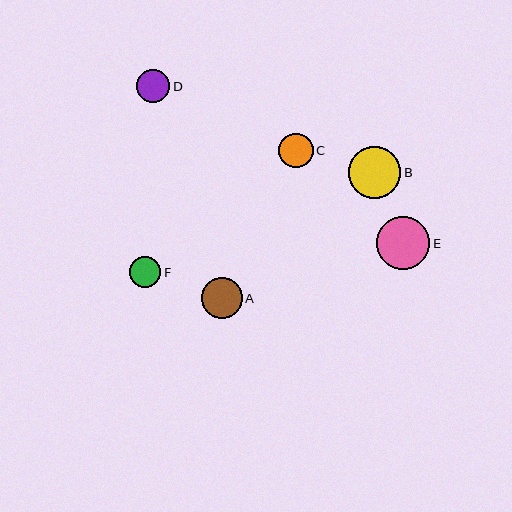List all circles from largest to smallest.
From largest to smallest: E, B, A, C, D, F.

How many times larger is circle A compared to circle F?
Circle A is approximately 1.3 times the size of circle F.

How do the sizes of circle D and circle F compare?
Circle D and circle F are approximately the same size.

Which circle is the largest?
Circle E is the largest with a size of approximately 53 pixels.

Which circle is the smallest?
Circle F is the smallest with a size of approximately 31 pixels.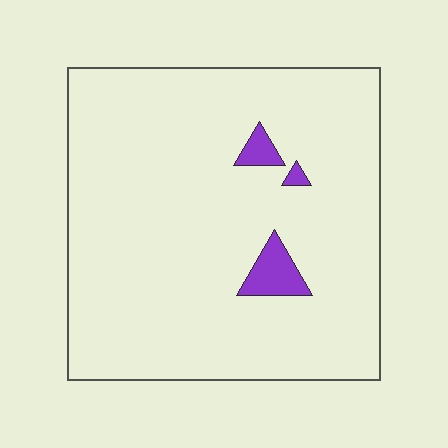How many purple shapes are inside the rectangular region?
3.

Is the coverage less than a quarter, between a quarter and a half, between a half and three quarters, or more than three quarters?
Less than a quarter.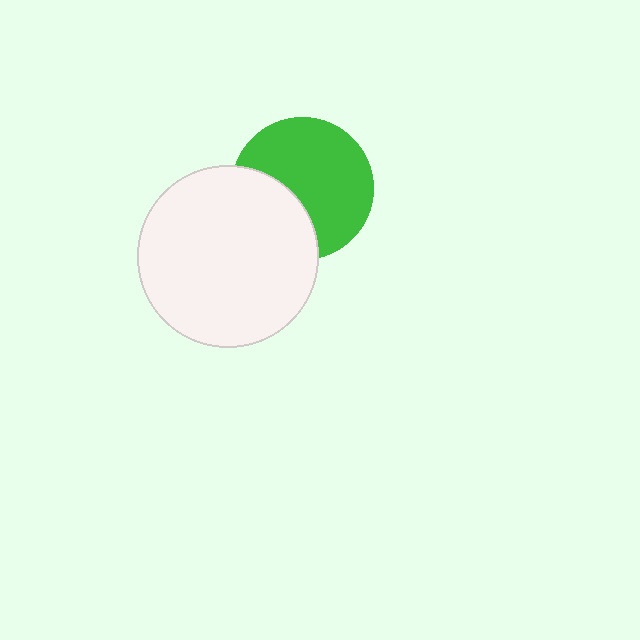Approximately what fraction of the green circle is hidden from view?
Roughly 34% of the green circle is hidden behind the white circle.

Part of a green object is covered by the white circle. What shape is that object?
It is a circle.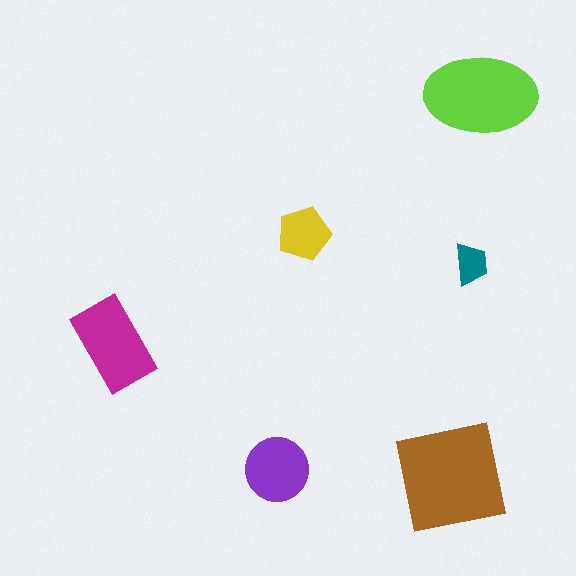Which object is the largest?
The brown square.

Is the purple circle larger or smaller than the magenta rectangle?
Smaller.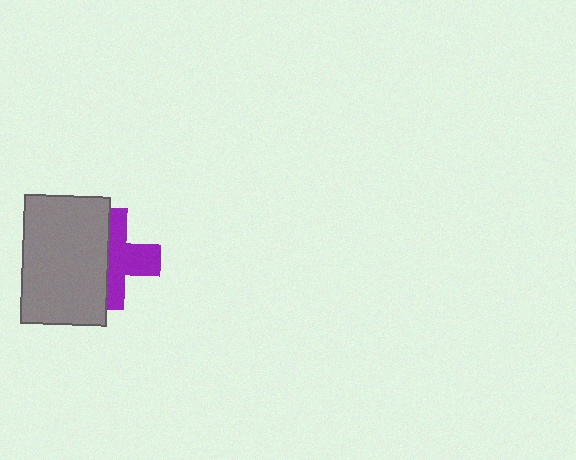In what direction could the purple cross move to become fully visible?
The purple cross could move right. That would shift it out from behind the gray rectangle entirely.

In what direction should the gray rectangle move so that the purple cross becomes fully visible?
The gray rectangle should move left. That is the shortest direction to clear the overlap and leave the purple cross fully visible.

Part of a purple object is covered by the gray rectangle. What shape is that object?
It is a cross.